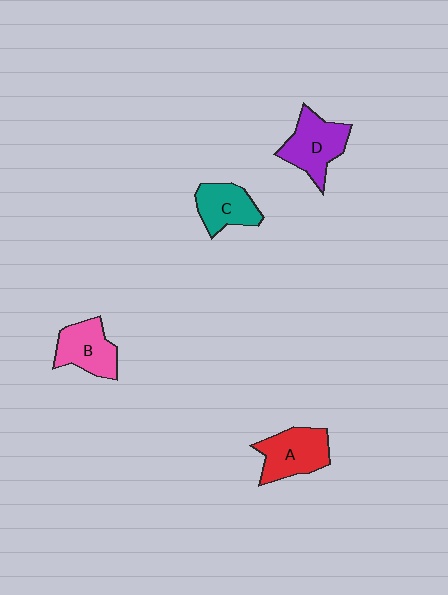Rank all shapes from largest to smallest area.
From largest to smallest: D (purple), A (red), B (pink), C (teal).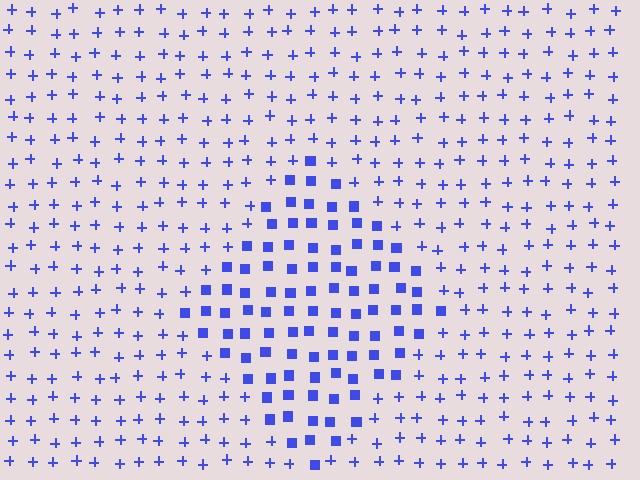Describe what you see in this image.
The image is filled with small blue elements arranged in a uniform grid. A diamond-shaped region contains squares, while the surrounding area contains plus signs. The boundary is defined purely by the change in element shape.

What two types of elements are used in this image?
The image uses squares inside the diamond region and plus signs outside it.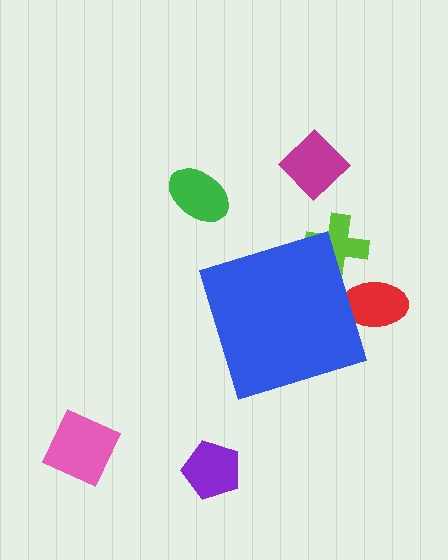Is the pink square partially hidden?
No, the pink square is fully visible.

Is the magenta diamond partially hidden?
No, the magenta diamond is fully visible.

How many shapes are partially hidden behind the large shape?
2 shapes are partially hidden.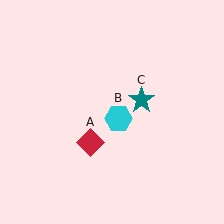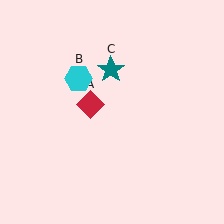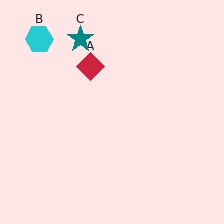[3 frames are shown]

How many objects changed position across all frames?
3 objects changed position: red diamond (object A), cyan hexagon (object B), teal star (object C).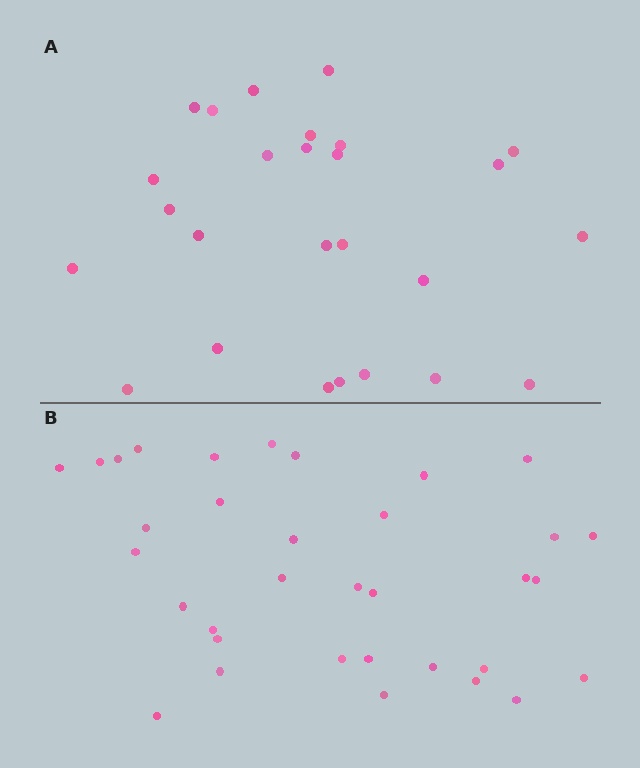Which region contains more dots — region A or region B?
Region B (the bottom region) has more dots.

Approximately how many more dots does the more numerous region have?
Region B has roughly 8 or so more dots than region A.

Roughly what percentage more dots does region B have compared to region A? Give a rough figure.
About 30% more.